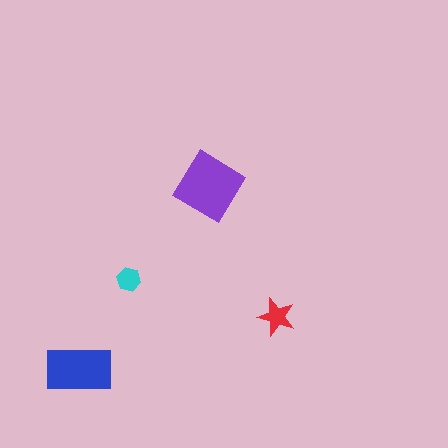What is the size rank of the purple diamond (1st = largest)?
1st.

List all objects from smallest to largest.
The cyan hexagon, the red star, the blue rectangle, the purple diamond.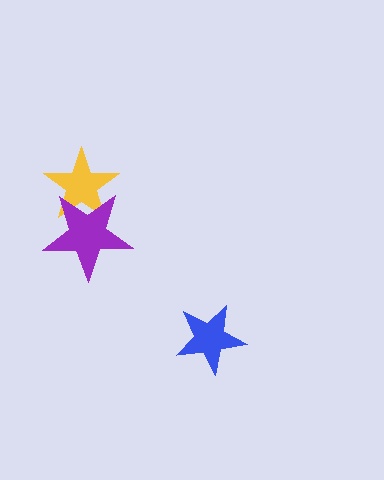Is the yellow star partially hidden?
Yes, it is partially covered by another shape.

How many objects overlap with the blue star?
0 objects overlap with the blue star.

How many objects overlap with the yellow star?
1 object overlaps with the yellow star.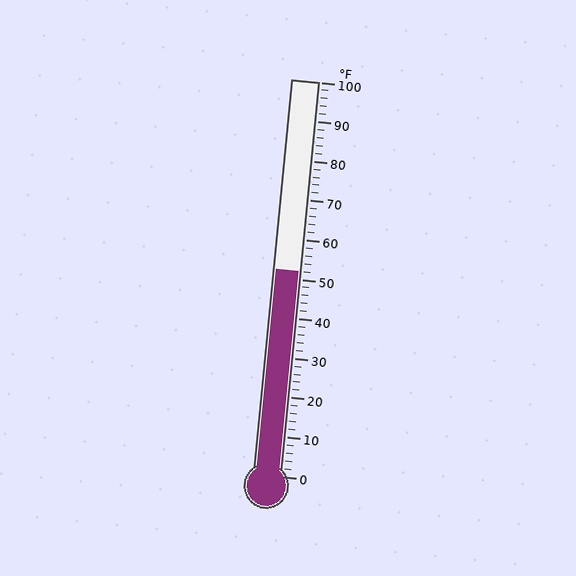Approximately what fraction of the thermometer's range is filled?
The thermometer is filled to approximately 50% of its range.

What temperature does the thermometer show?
The thermometer shows approximately 52°F.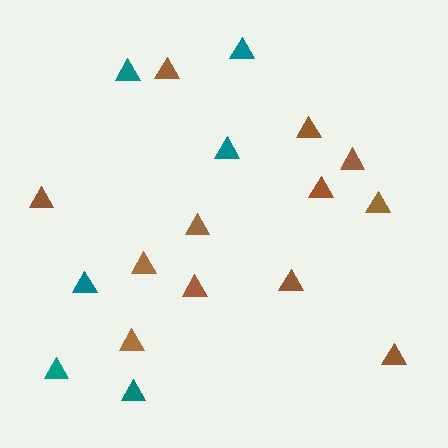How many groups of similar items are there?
There are 2 groups: one group of brown triangles (12) and one group of teal triangles (6).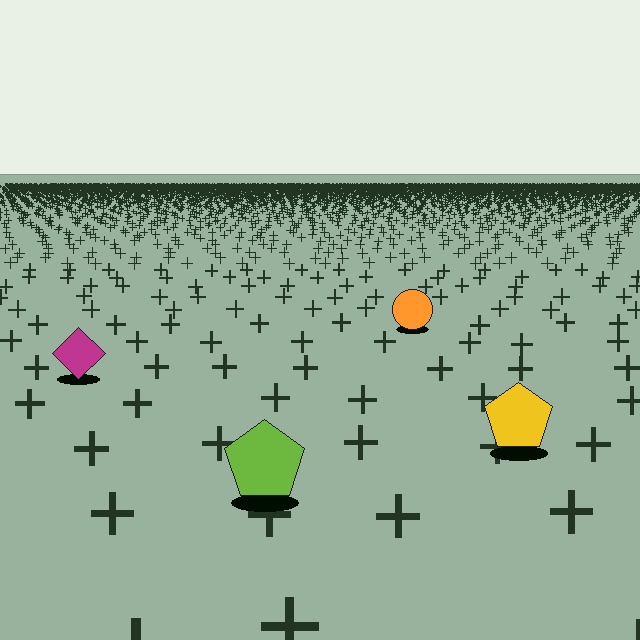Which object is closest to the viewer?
The lime pentagon is closest. The texture marks near it are larger and more spread out.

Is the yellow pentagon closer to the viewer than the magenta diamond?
Yes. The yellow pentagon is closer — you can tell from the texture gradient: the ground texture is coarser near it.